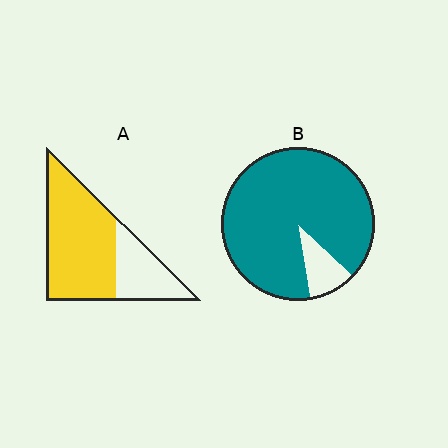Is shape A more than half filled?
Yes.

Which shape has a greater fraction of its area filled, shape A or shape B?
Shape B.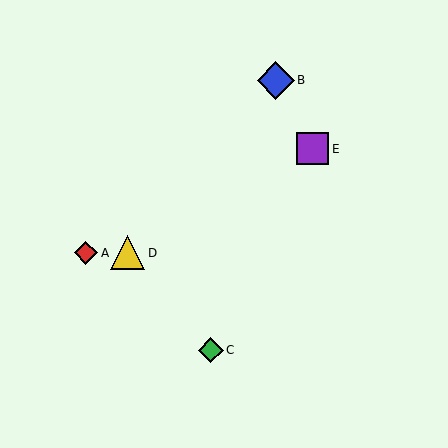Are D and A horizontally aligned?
Yes, both are at y≈253.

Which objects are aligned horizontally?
Objects A, D are aligned horizontally.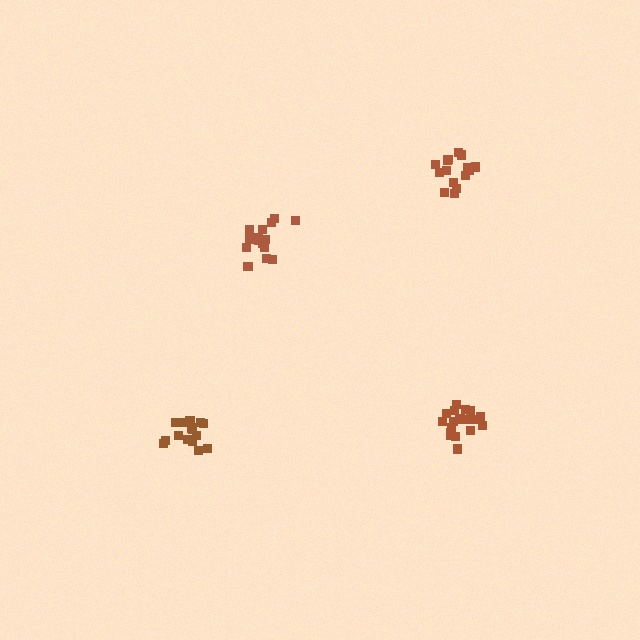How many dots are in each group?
Group 1: 19 dots, Group 2: 15 dots, Group 3: 17 dots, Group 4: 16 dots (67 total).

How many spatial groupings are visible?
There are 4 spatial groupings.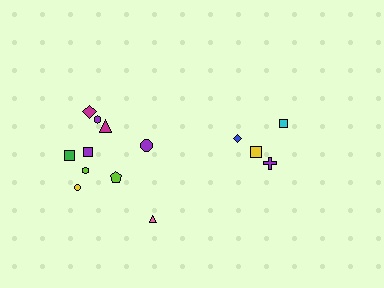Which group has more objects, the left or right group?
The left group.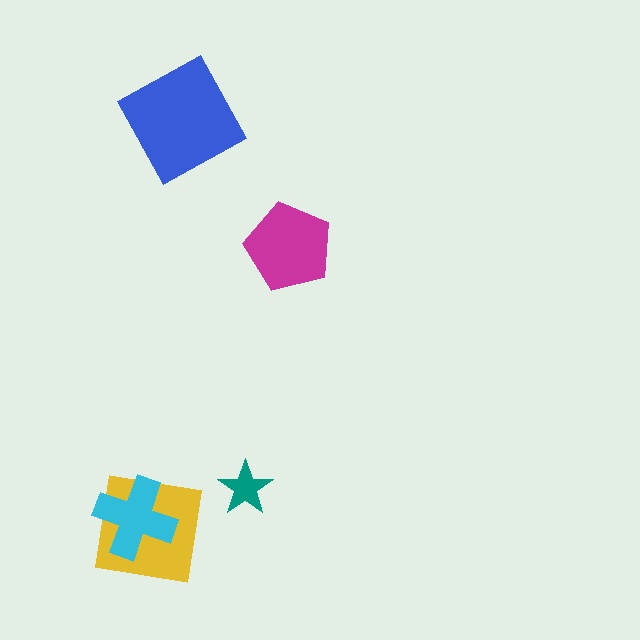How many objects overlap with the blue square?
0 objects overlap with the blue square.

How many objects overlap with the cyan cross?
1 object overlaps with the cyan cross.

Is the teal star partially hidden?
No, no other shape covers it.